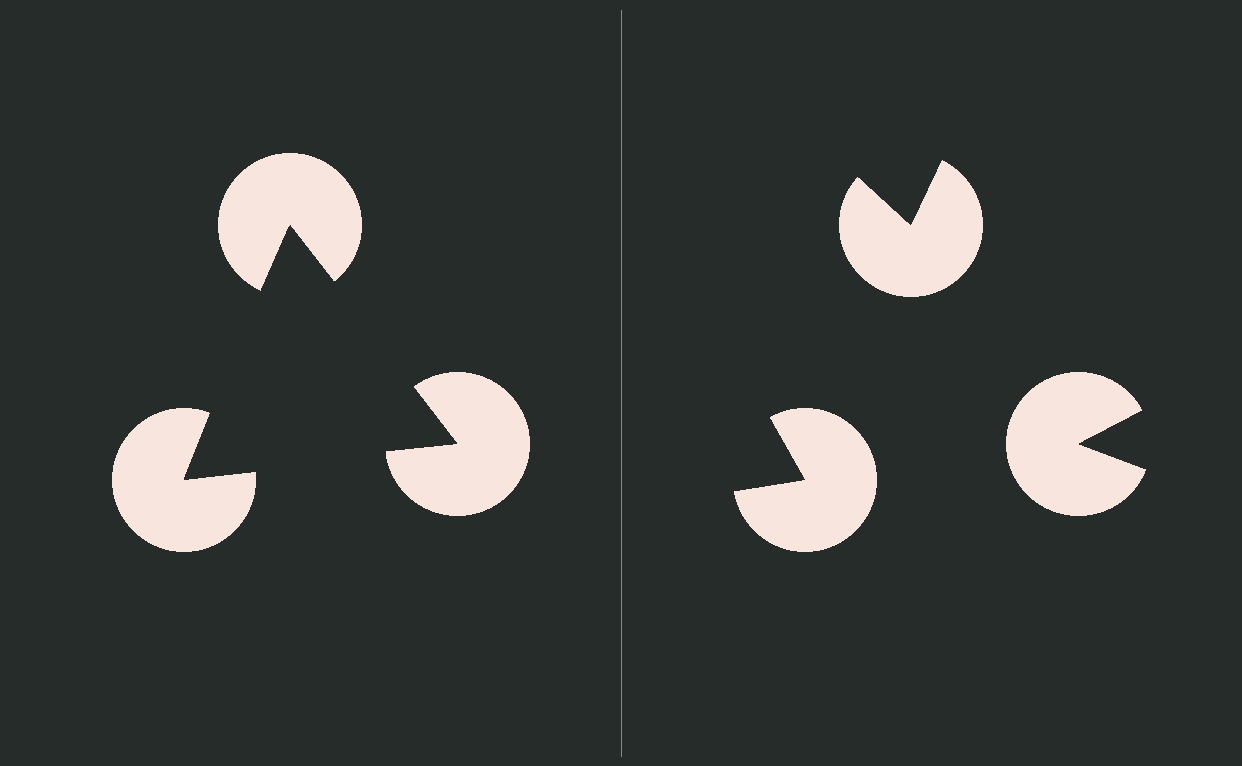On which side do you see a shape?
An illusory triangle appears on the left side. On the right side the wedge cuts are rotated, so no coherent shape forms.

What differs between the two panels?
The pac-man discs are positioned identically on both sides; only the wedge orientations differ. On the left they align to a triangle; on the right they are misaligned.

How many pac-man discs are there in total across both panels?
6 — 3 on each side.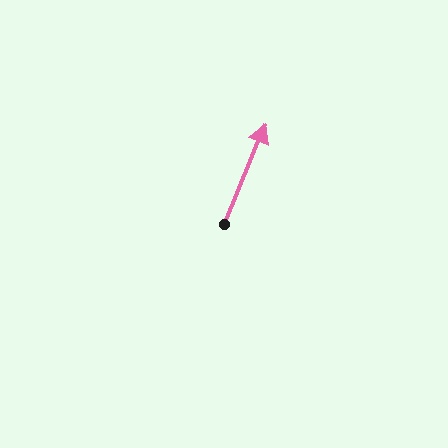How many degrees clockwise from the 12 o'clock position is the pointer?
Approximately 22 degrees.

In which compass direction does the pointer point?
North.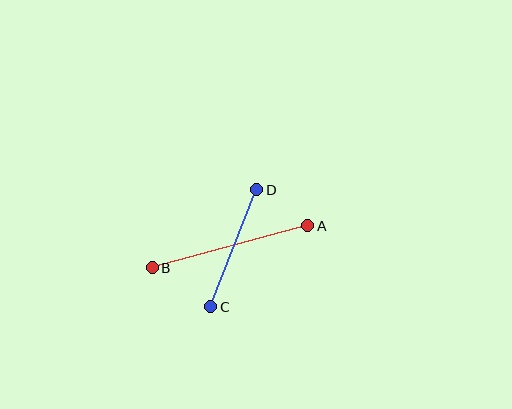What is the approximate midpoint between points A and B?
The midpoint is at approximately (230, 247) pixels.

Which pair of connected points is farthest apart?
Points A and B are farthest apart.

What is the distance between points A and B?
The distance is approximately 161 pixels.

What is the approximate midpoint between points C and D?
The midpoint is at approximately (234, 248) pixels.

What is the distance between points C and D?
The distance is approximately 126 pixels.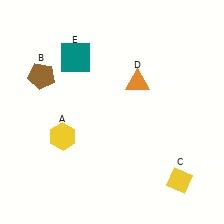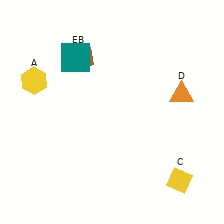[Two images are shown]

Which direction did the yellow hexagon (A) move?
The yellow hexagon (A) moved up.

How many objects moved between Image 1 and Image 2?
3 objects moved between the two images.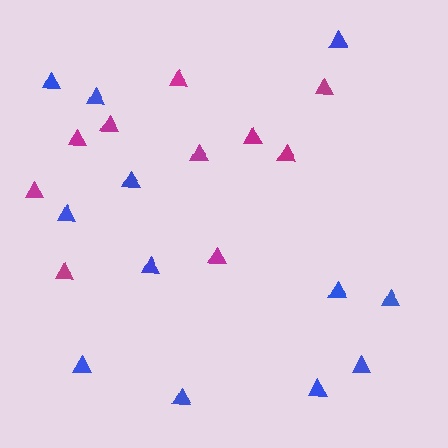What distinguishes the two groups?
There are 2 groups: one group of magenta triangles (10) and one group of blue triangles (12).